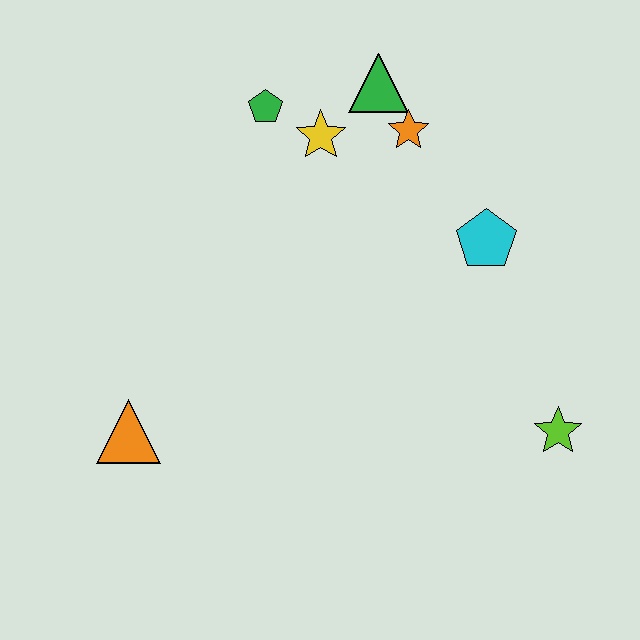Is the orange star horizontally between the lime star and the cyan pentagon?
No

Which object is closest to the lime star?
The cyan pentagon is closest to the lime star.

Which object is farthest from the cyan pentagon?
The orange triangle is farthest from the cyan pentagon.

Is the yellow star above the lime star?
Yes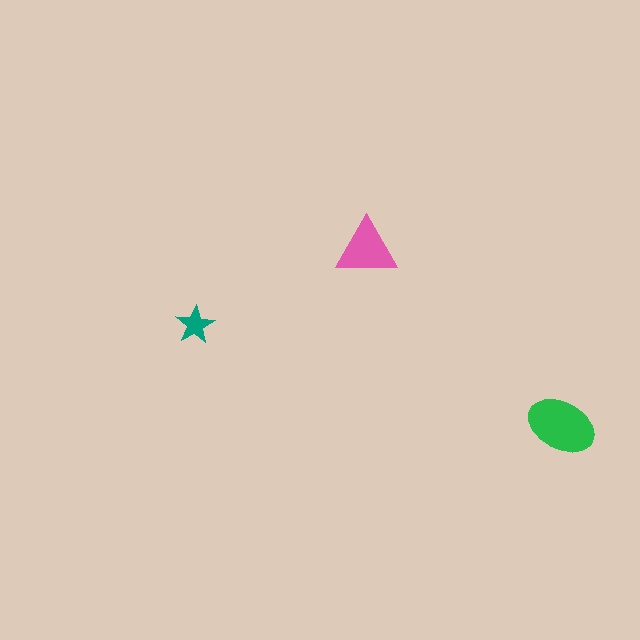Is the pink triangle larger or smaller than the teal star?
Larger.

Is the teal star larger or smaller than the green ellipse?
Smaller.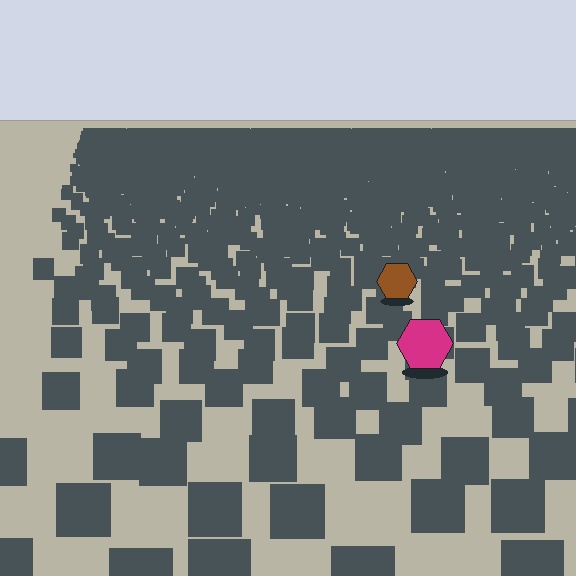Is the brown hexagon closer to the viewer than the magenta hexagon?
No. The magenta hexagon is closer — you can tell from the texture gradient: the ground texture is coarser near it.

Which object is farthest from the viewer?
The brown hexagon is farthest from the viewer. It appears smaller and the ground texture around it is denser.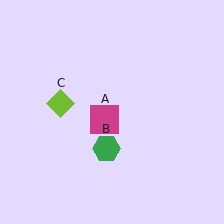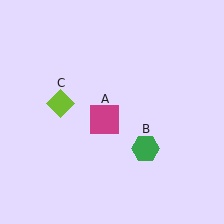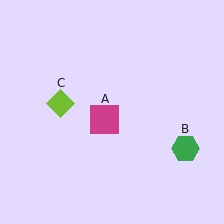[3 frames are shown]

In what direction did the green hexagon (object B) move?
The green hexagon (object B) moved right.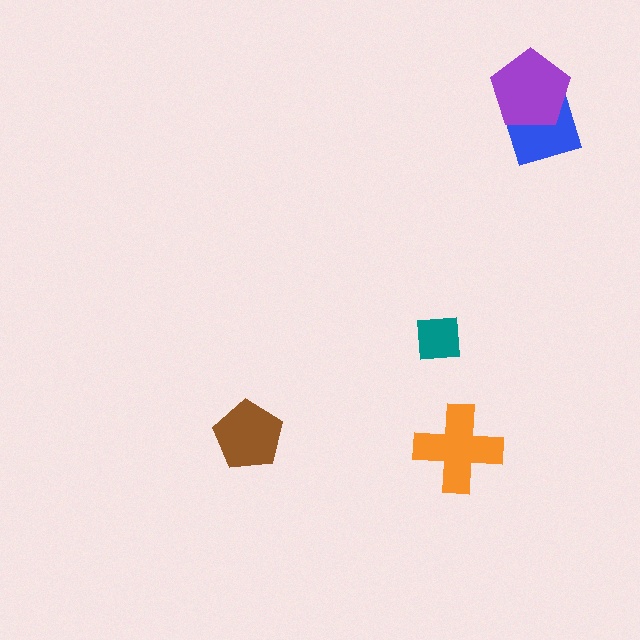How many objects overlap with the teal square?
0 objects overlap with the teal square.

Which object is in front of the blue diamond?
The purple pentagon is in front of the blue diamond.